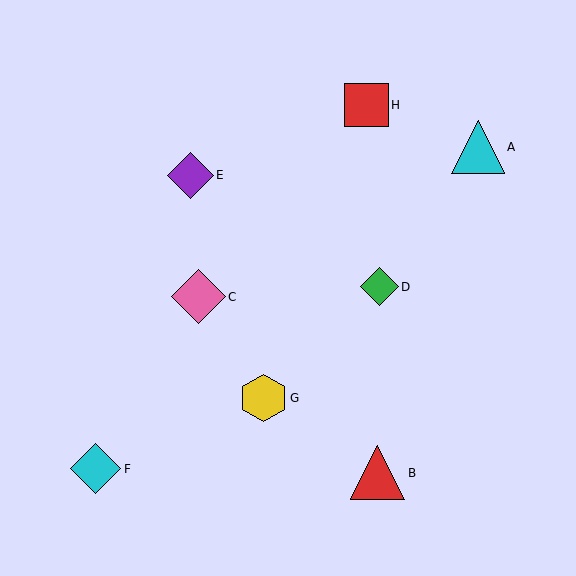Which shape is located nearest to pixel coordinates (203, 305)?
The pink diamond (labeled C) at (198, 297) is nearest to that location.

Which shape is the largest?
The pink diamond (labeled C) is the largest.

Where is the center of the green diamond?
The center of the green diamond is at (379, 287).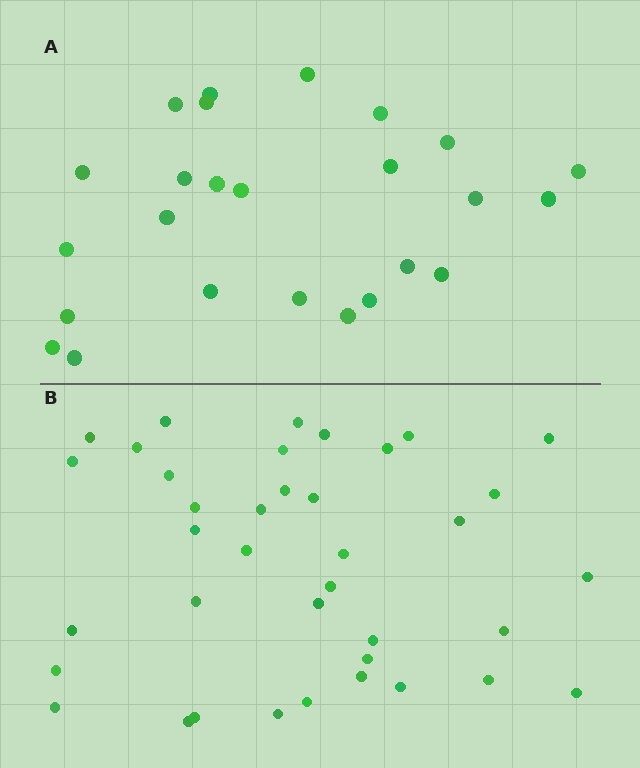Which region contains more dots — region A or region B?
Region B (the bottom region) has more dots.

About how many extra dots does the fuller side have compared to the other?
Region B has approximately 15 more dots than region A.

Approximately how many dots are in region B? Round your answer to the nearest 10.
About 40 dots. (The exact count is 38, which rounds to 40.)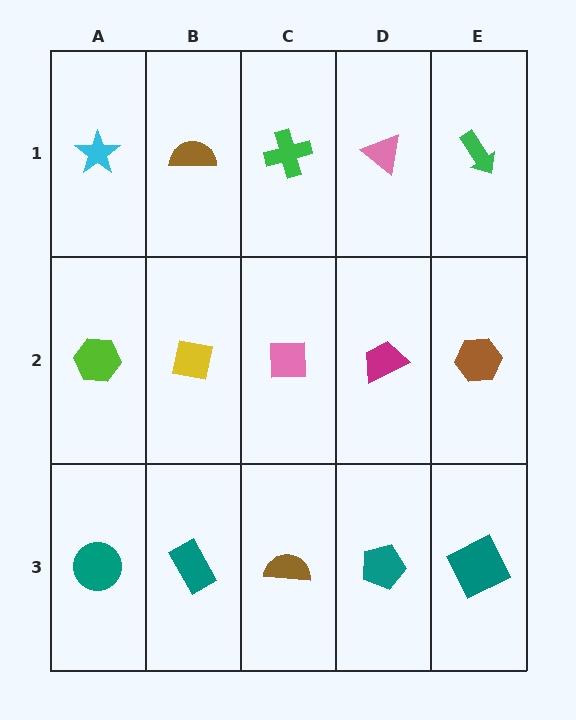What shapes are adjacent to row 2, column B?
A brown semicircle (row 1, column B), a teal rectangle (row 3, column B), a lime hexagon (row 2, column A), a pink square (row 2, column C).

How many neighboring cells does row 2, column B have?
4.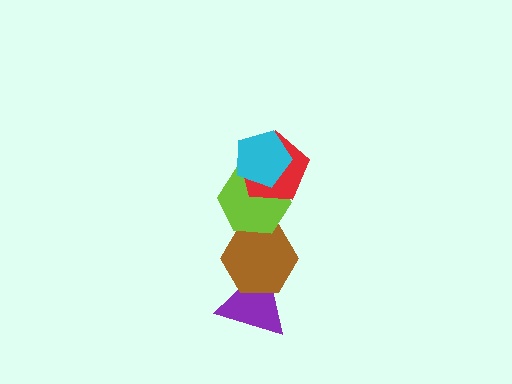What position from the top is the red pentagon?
The red pentagon is 2nd from the top.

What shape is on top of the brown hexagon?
The lime hexagon is on top of the brown hexagon.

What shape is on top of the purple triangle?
The brown hexagon is on top of the purple triangle.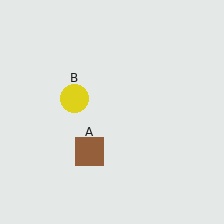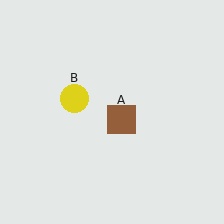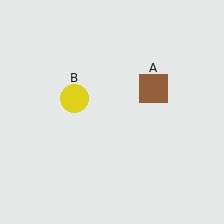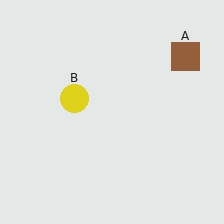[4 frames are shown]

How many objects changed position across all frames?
1 object changed position: brown square (object A).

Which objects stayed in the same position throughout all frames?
Yellow circle (object B) remained stationary.